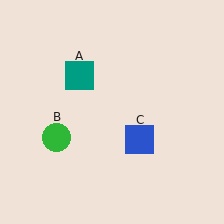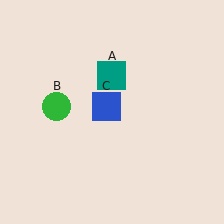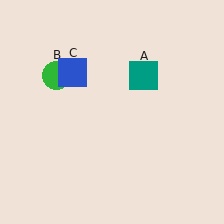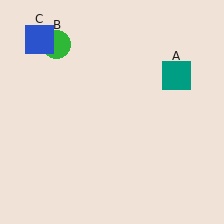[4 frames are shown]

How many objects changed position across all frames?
3 objects changed position: teal square (object A), green circle (object B), blue square (object C).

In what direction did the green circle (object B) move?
The green circle (object B) moved up.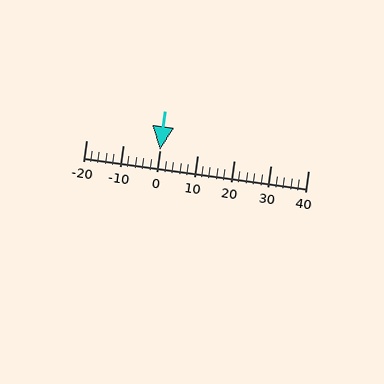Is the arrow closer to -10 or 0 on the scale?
The arrow is closer to 0.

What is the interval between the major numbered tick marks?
The major tick marks are spaced 10 units apart.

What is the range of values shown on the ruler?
The ruler shows values from -20 to 40.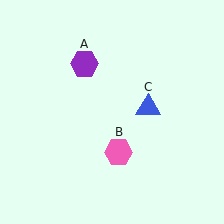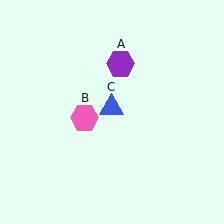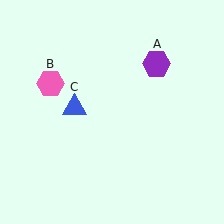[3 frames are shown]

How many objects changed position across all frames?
3 objects changed position: purple hexagon (object A), pink hexagon (object B), blue triangle (object C).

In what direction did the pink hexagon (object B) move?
The pink hexagon (object B) moved up and to the left.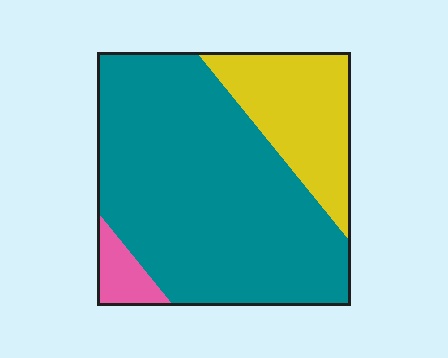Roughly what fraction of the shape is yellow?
Yellow covers about 25% of the shape.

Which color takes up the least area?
Pink, at roughly 5%.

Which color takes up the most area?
Teal, at roughly 70%.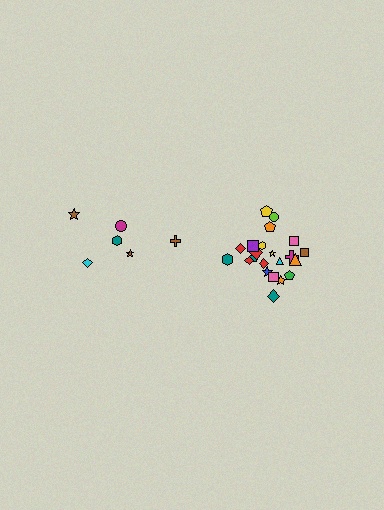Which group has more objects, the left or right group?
The right group.